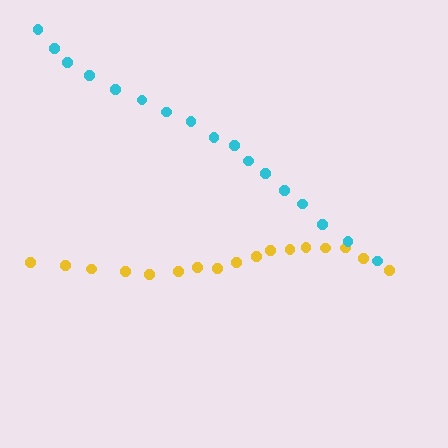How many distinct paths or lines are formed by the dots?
There are 2 distinct paths.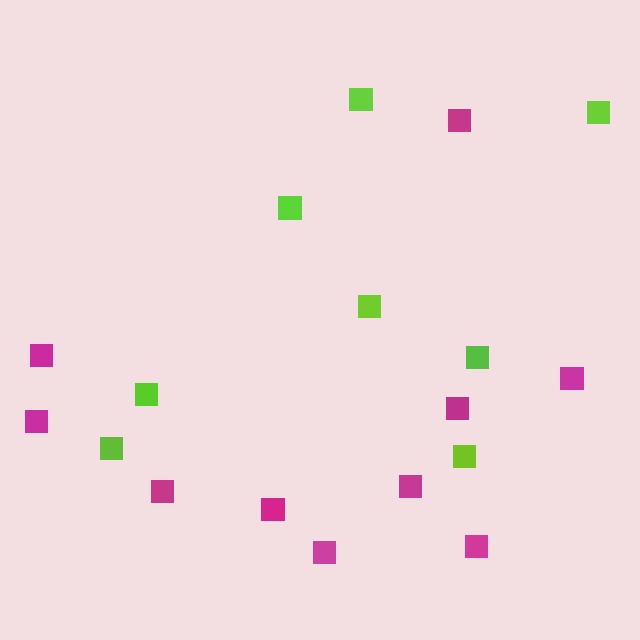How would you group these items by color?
There are 2 groups: one group of lime squares (8) and one group of magenta squares (10).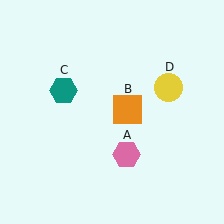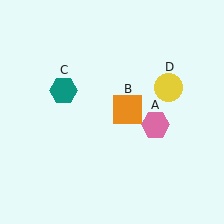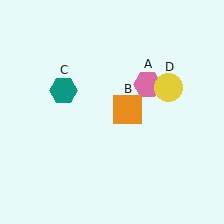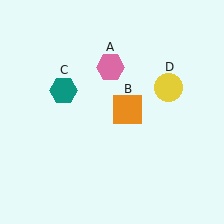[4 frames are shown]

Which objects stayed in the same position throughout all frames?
Orange square (object B) and teal hexagon (object C) and yellow circle (object D) remained stationary.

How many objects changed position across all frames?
1 object changed position: pink hexagon (object A).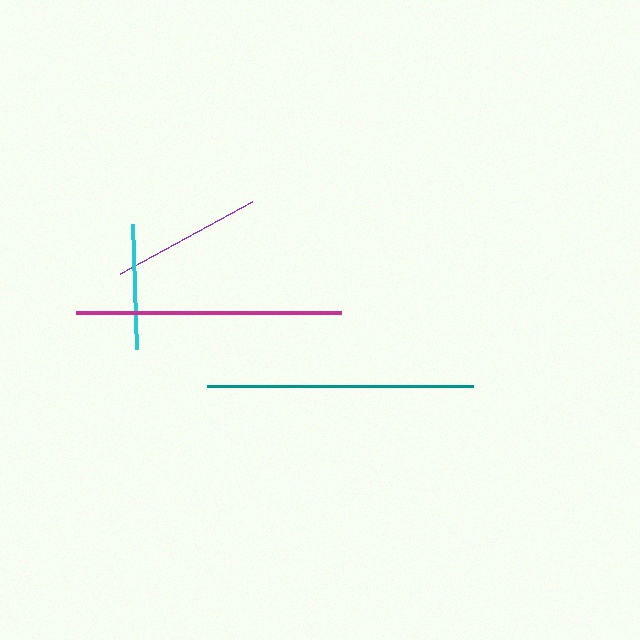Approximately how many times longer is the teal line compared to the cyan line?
The teal line is approximately 2.1 times the length of the cyan line.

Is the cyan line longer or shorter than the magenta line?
The magenta line is longer than the cyan line.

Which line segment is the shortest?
The cyan line is the shortest at approximately 125 pixels.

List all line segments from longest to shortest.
From longest to shortest: magenta, teal, purple, cyan.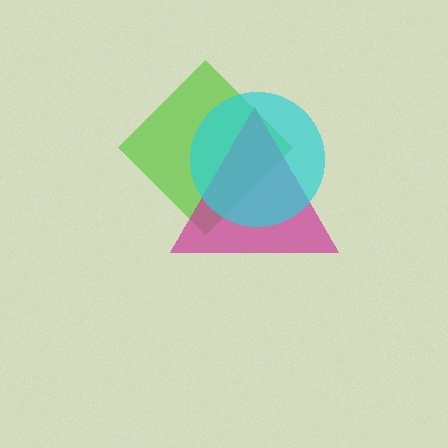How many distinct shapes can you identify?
There are 3 distinct shapes: a lime diamond, a magenta triangle, a cyan circle.